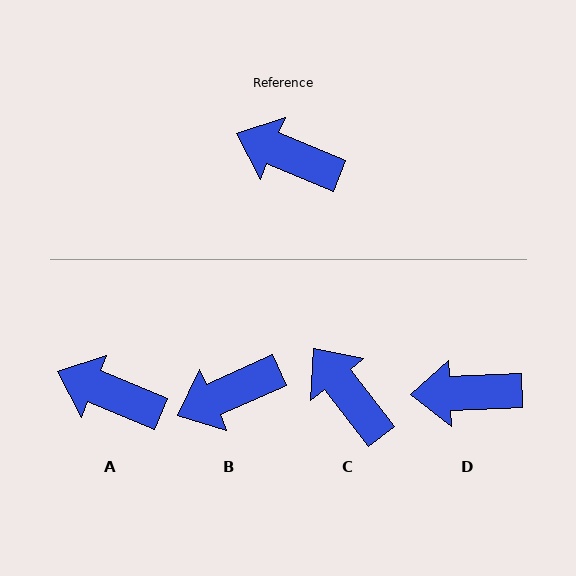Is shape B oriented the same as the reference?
No, it is off by about 46 degrees.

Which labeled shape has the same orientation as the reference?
A.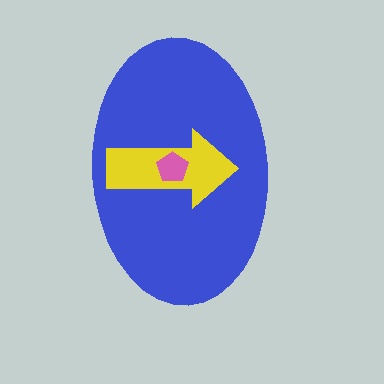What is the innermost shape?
The pink pentagon.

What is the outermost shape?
The blue ellipse.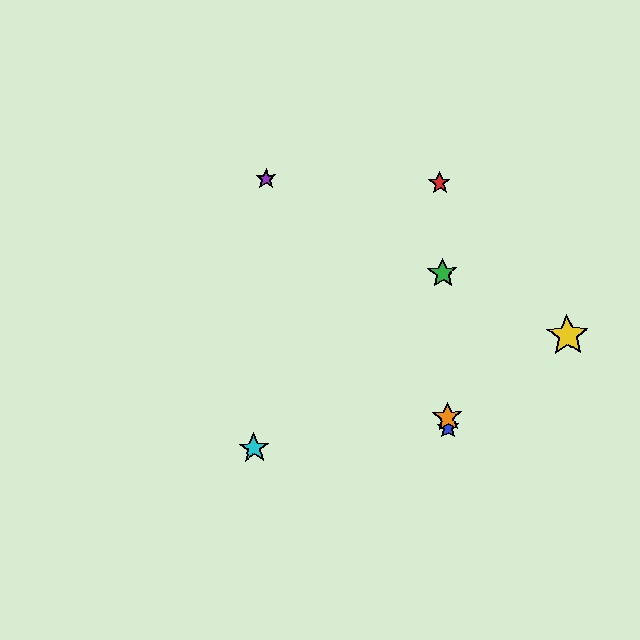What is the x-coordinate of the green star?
The green star is at x≈443.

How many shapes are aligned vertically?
4 shapes (the red star, the blue star, the green star, the orange star) are aligned vertically.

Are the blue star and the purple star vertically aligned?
No, the blue star is at x≈448 and the purple star is at x≈266.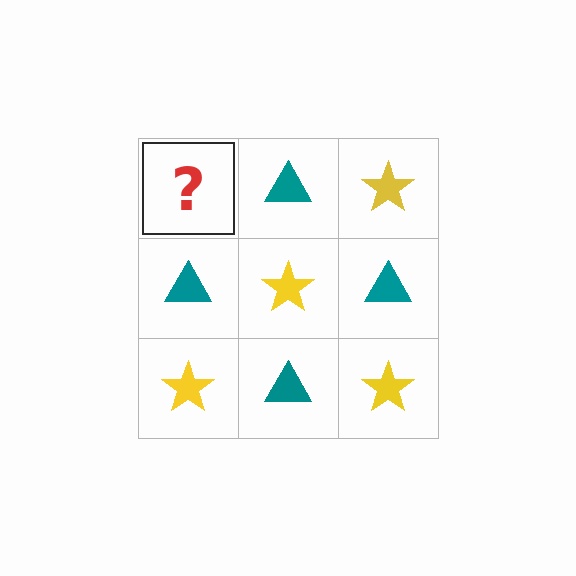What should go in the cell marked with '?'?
The missing cell should contain a yellow star.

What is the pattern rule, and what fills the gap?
The rule is that it alternates yellow star and teal triangle in a checkerboard pattern. The gap should be filled with a yellow star.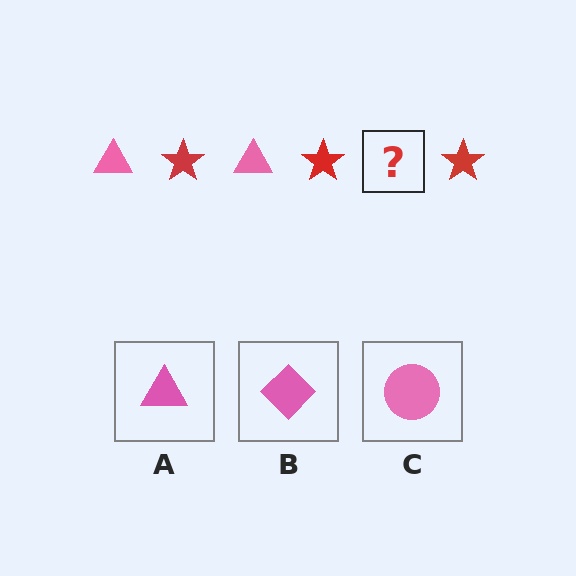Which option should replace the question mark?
Option A.